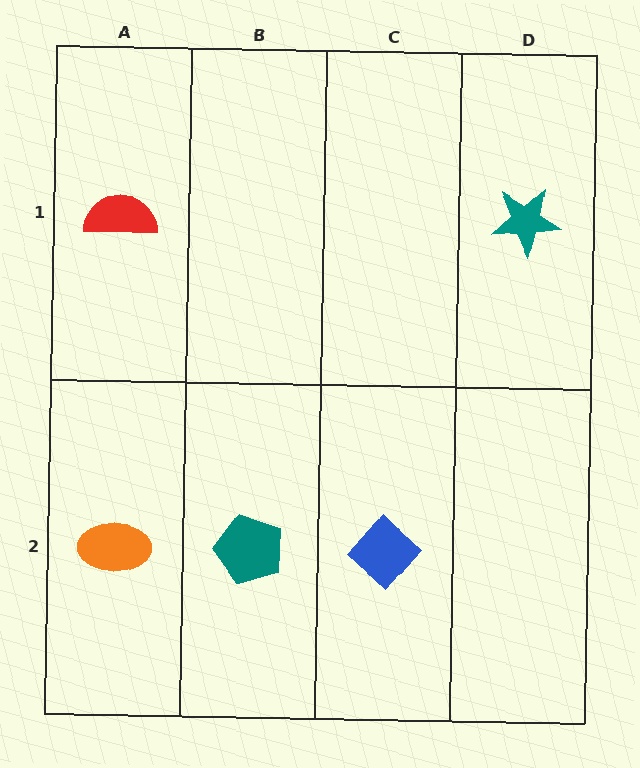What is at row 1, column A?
A red semicircle.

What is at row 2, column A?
An orange ellipse.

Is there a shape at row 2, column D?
No, that cell is empty.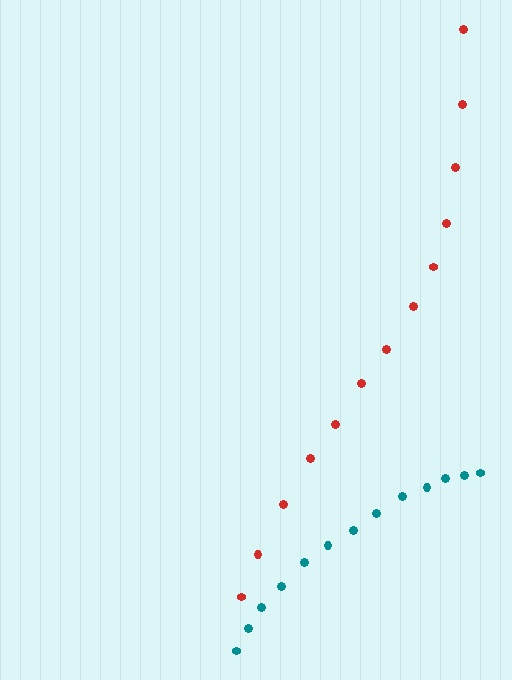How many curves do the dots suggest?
There are 2 distinct paths.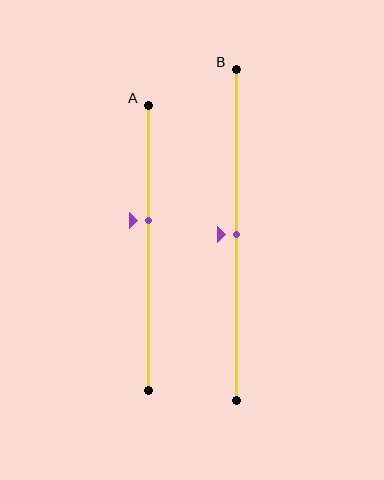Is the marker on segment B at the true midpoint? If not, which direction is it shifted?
Yes, the marker on segment B is at the true midpoint.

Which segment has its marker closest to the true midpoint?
Segment B has its marker closest to the true midpoint.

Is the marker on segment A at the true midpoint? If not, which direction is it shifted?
No, the marker on segment A is shifted upward by about 10% of the segment length.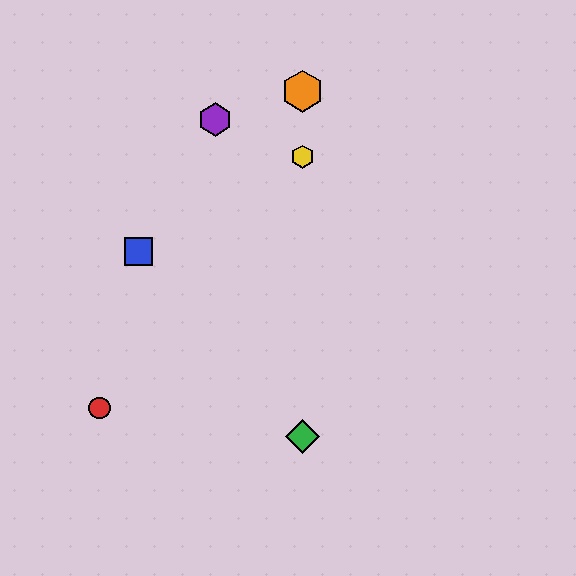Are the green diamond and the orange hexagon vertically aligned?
Yes, both are at x≈302.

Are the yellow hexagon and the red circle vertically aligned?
No, the yellow hexagon is at x≈302 and the red circle is at x≈99.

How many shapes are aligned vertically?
3 shapes (the green diamond, the yellow hexagon, the orange hexagon) are aligned vertically.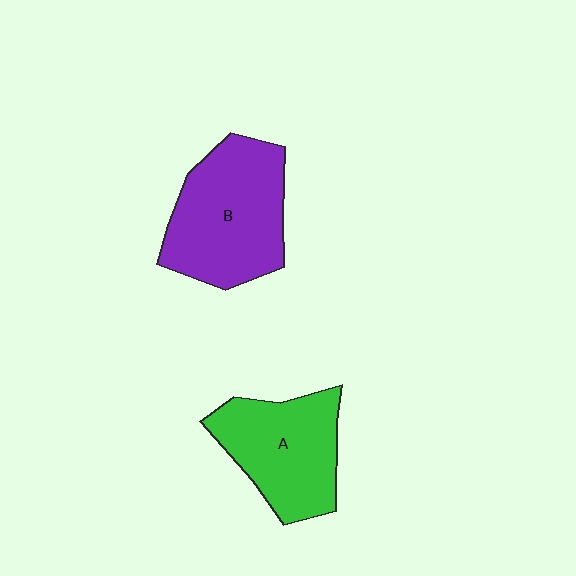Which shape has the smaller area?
Shape A (green).